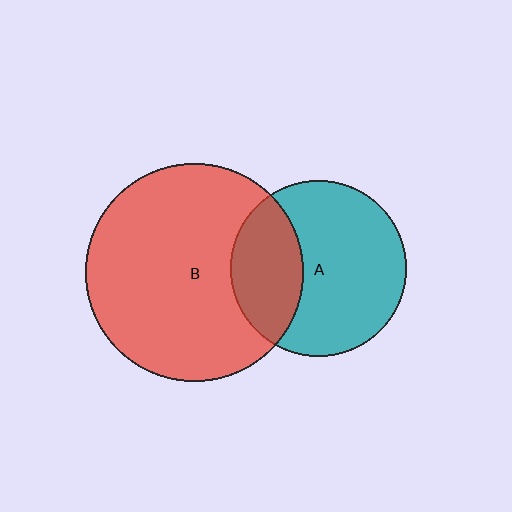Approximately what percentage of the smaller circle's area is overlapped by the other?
Approximately 30%.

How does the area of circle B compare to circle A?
Approximately 1.5 times.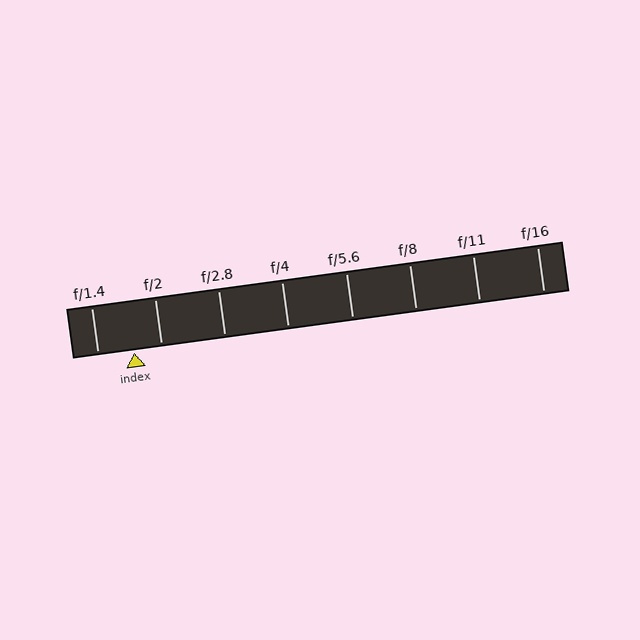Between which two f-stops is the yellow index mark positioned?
The index mark is between f/1.4 and f/2.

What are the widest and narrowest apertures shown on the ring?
The widest aperture shown is f/1.4 and the narrowest is f/16.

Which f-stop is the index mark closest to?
The index mark is closest to f/2.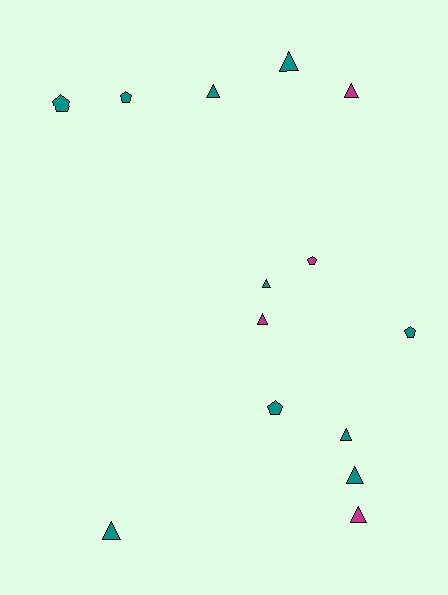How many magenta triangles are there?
There are 3 magenta triangles.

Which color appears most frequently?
Teal, with 10 objects.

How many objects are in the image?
There are 14 objects.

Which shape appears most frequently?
Triangle, with 9 objects.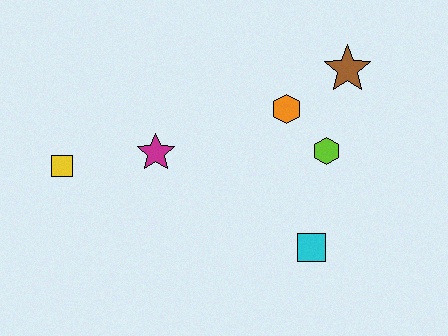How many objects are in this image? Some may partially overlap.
There are 6 objects.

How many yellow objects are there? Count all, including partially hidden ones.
There is 1 yellow object.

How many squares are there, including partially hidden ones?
There are 2 squares.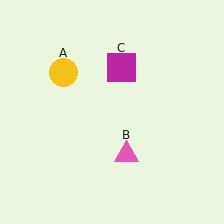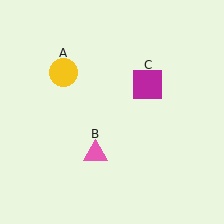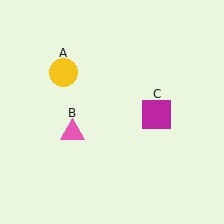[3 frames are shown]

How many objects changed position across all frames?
2 objects changed position: pink triangle (object B), magenta square (object C).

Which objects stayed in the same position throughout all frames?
Yellow circle (object A) remained stationary.